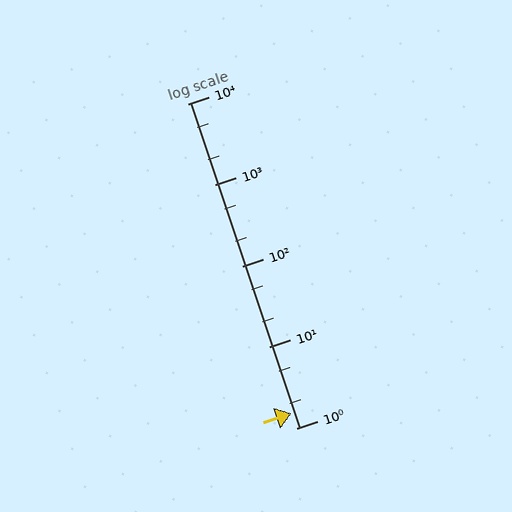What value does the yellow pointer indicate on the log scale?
The pointer indicates approximately 1.5.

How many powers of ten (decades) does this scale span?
The scale spans 4 decades, from 1 to 10000.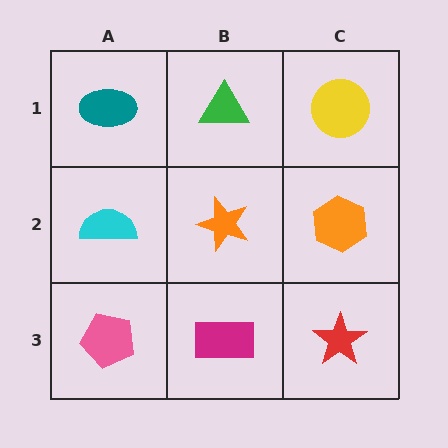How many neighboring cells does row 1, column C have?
2.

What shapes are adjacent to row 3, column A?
A cyan semicircle (row 2, column A), a magenta rectangle (row 3, column B).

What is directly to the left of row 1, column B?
A teal ellipse.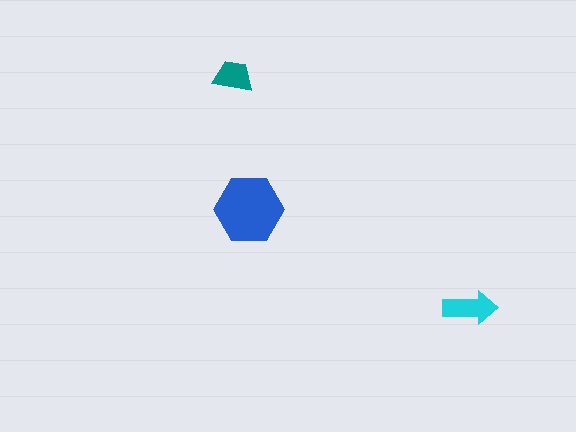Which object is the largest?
The blue hexagon.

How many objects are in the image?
There are 3 objects in the image.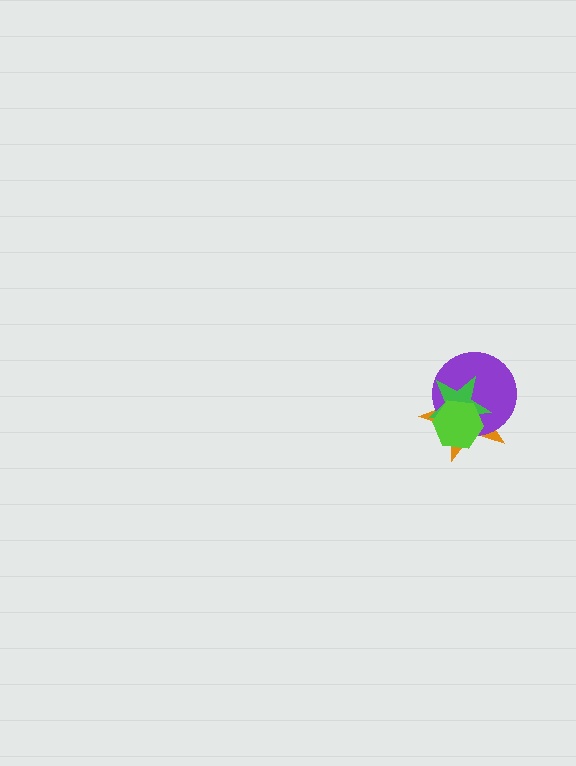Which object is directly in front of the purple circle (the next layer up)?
The green star is directly in front of the purple circle.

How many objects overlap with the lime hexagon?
3 objects overlap with the lime hexagon.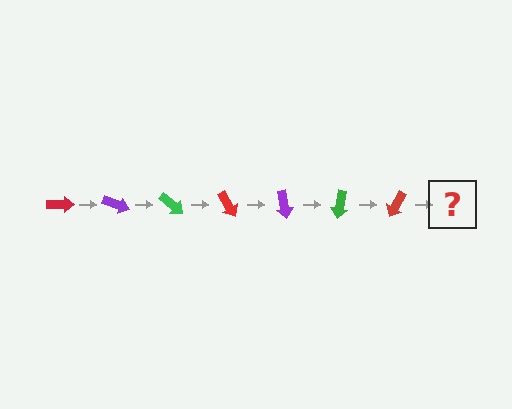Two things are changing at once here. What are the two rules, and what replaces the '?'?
The two rules are that it rotates 20 degrees each step and the color cycles through red, purple, and green. The '?' should be a purple arrow, rotated 140 degrees from the start.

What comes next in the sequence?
The next element should be a purple arrow, rotated 140 degrees from the start.